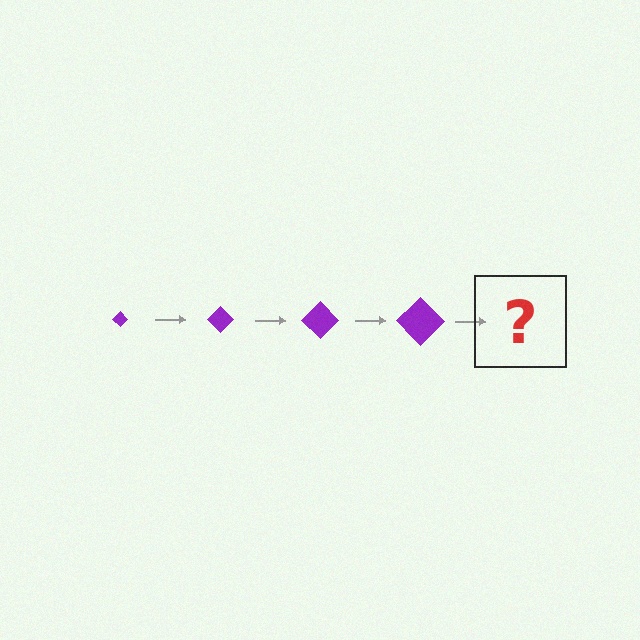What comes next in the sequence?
The next element should be a purple diamond, larger than the previous one.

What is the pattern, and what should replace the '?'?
The pattern is that the diamond gets progressively larger each step. The '?' should be a purple diamond, larger than the previous one.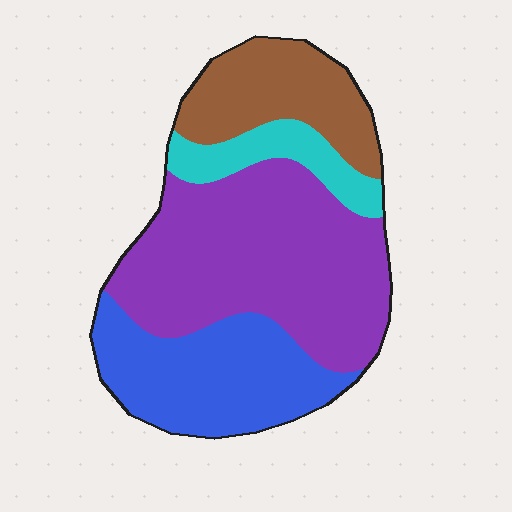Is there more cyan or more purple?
Purple.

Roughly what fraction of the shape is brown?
Brown takes up about one fifth (1/5) of the shape.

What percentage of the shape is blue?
Blue takes up between a sixth and a third of the shape.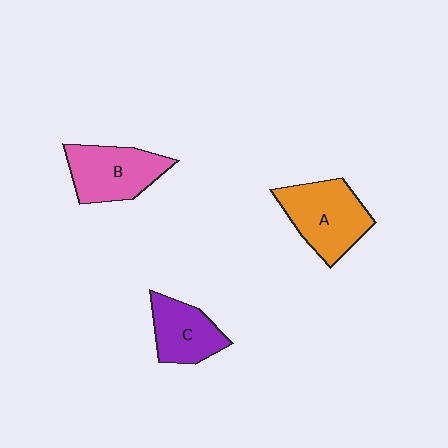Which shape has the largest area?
Shape A (orange).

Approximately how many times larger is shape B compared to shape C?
Approximately 1.2 times.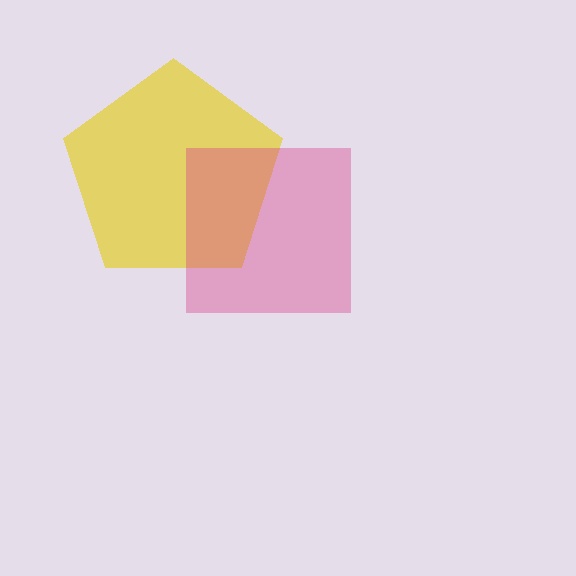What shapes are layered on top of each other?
The layered shapes are: a yellow pentagon, a magenta square.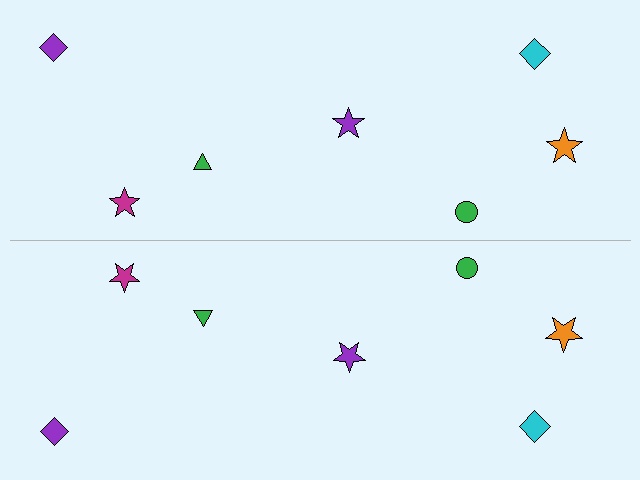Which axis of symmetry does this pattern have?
The pattern has a horizontal axis of symmetry running through the center of the image.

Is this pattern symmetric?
Yes, this pattern has bilateral (reflection) symmetry.